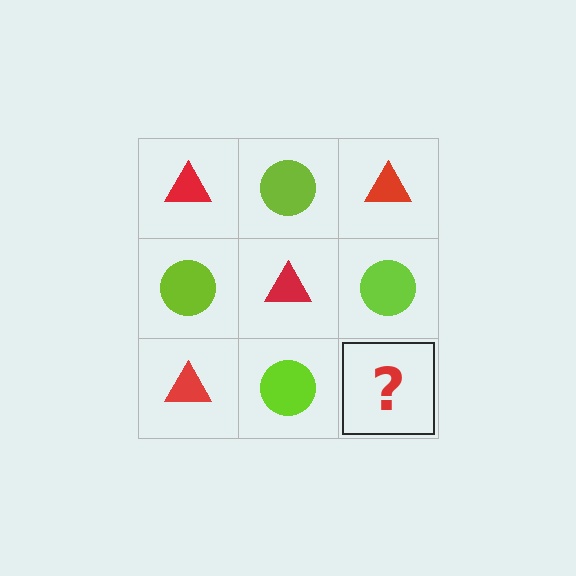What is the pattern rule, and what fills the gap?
The rule is that it alternates red triangle and lime circle in a checkerboard pattern. The gap should be filled with a red triangle.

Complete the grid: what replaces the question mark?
The question mark should be replaced with a red triangle.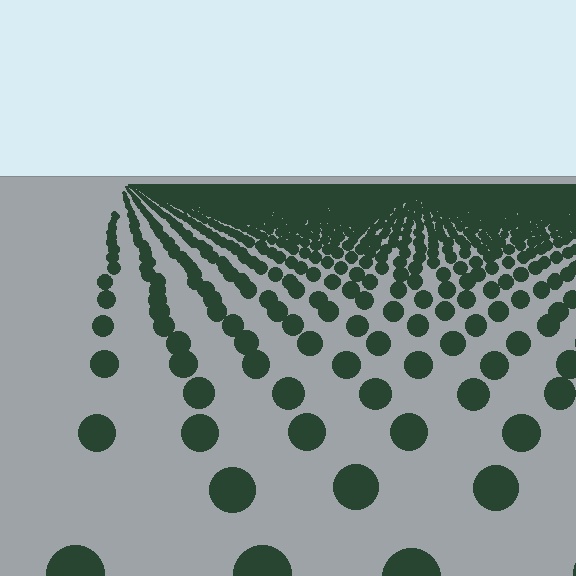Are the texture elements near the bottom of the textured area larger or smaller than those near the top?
Larger. Near the bottom, elements are closer to the viewer and appear at a bigger on-screen size.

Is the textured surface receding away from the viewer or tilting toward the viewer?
The surface is receding away from the viewer. Texture elements get smaller and denser toward the top.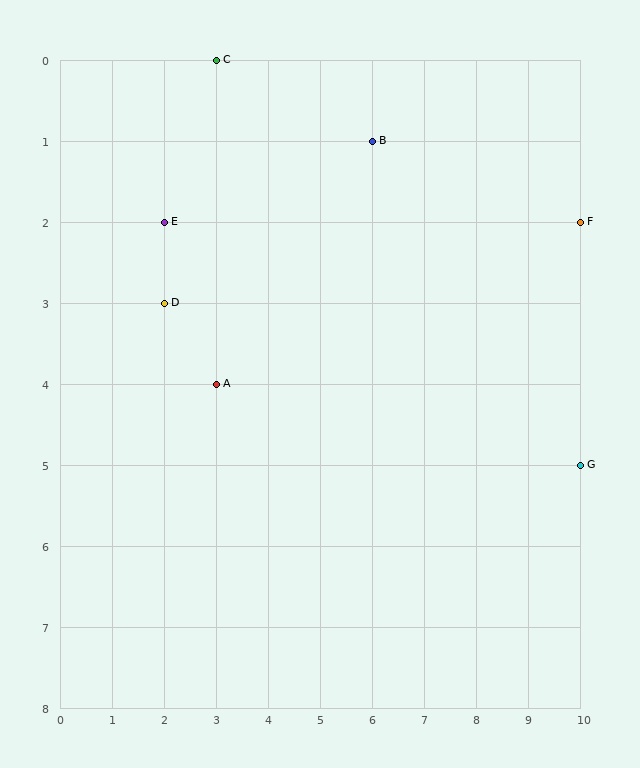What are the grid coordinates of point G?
Point G is at grid coordinates (10, 5).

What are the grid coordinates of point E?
Point E is at grid coordinates (2, 2).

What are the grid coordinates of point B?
Point B is at grid coordinates (6, 1).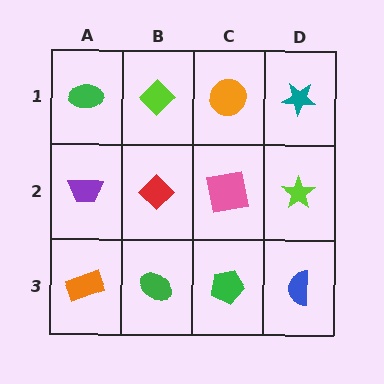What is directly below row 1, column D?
A lime star.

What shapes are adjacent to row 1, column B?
A red diamond (row 2, column B), a green ellipse (row 1, column A), an orange circle (row 1, column C).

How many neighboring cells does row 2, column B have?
4.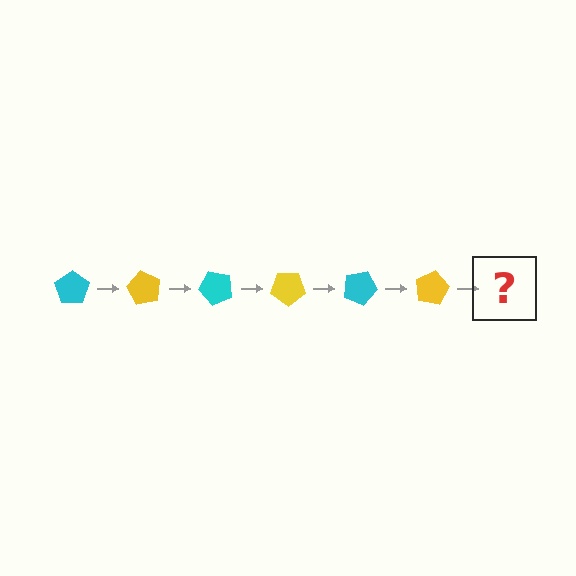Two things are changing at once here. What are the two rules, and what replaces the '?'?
The two rules are that it rotates 60 degrees each step and the color cycles through cyan and yellow. The '?' should be a cyan pentagon, rotated 360 degrees from the start.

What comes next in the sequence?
The next element should be a cyan pentagon, rotated 360 degrees from the start.